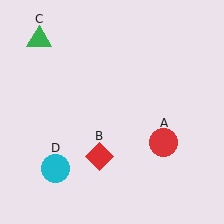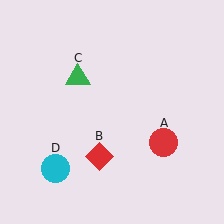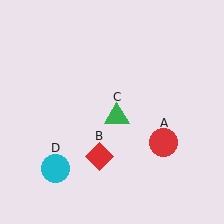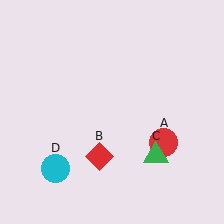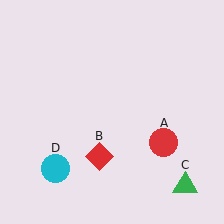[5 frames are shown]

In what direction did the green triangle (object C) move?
The green triangle (object C) moved down and to the right.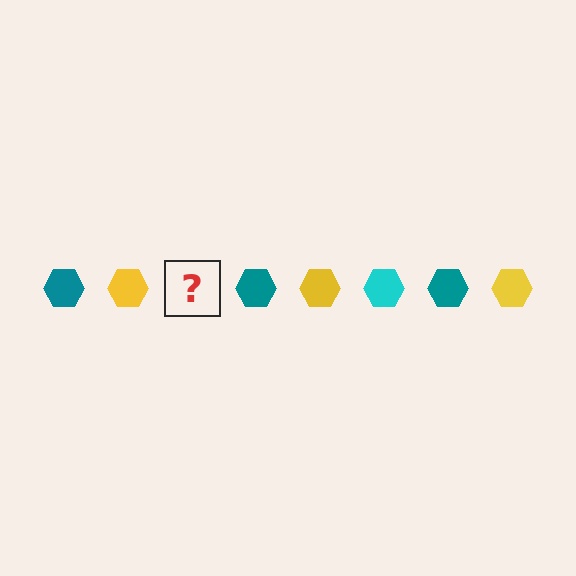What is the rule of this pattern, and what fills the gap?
The rule is that the pattern cycles through teal, yellow, cyan hexagons. The gap should be filled with a cyan hexagon.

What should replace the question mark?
The question mark should be replaced with a cyan hexagon.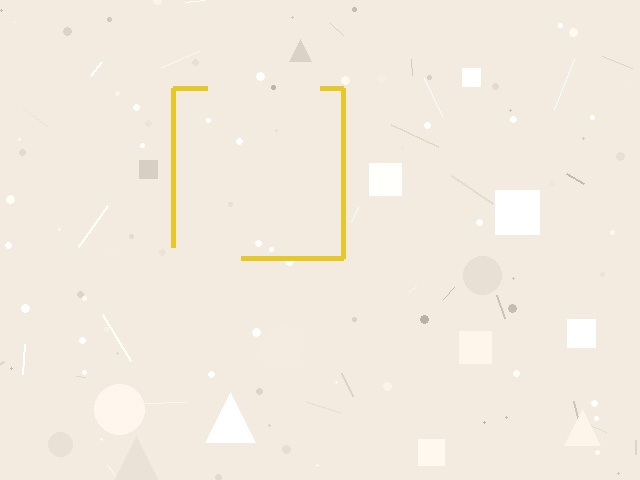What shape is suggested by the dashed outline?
The dashed outline suggests a square.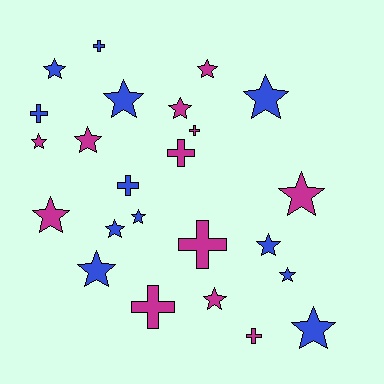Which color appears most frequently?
Magenta, with 12 objects.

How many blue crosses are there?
There are 3 blue crosses.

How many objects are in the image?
There are 24 objects.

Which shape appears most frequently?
Star, with 16 objects.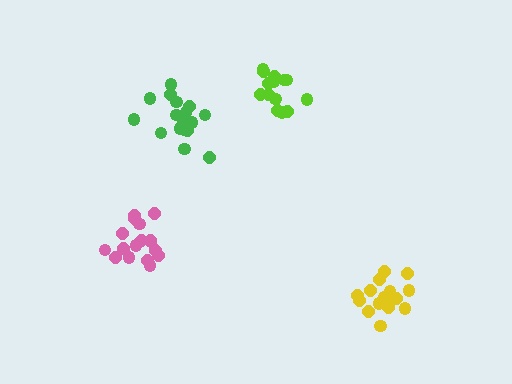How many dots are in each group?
Group 1: 17 dots, Group 2: 16 dots, Group 3: 15 dots, Group 4: 17 dots (65 total).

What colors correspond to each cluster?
The clusters are colored: pink, yellow, lime, green.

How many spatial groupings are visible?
There are 4 spatial groupings.